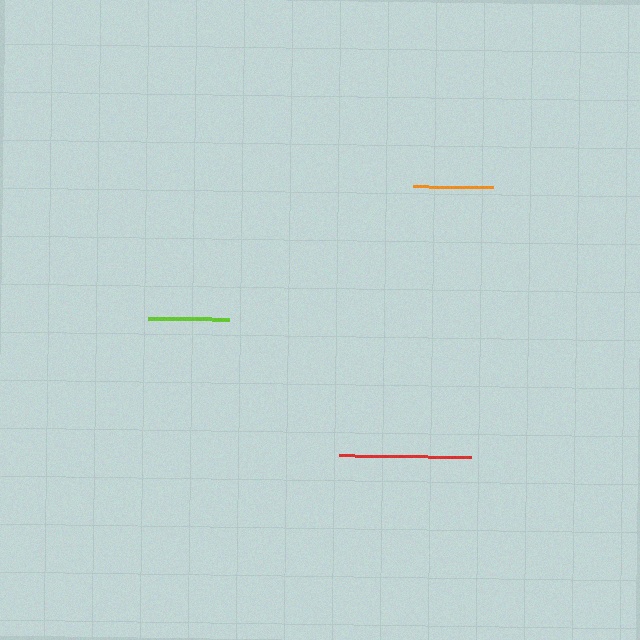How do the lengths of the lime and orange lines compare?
The lime and orange lines are approximately the same length.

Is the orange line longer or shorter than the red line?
The red line is longer than the orange line.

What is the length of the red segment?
The red segment is approximately 132 pixels long.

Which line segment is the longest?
The red line is the longest at approximately 132 pixels.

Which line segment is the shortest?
The orange line is the shortest at approximately 80 pixels.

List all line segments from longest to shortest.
From longest to shortest: red, lime, orange.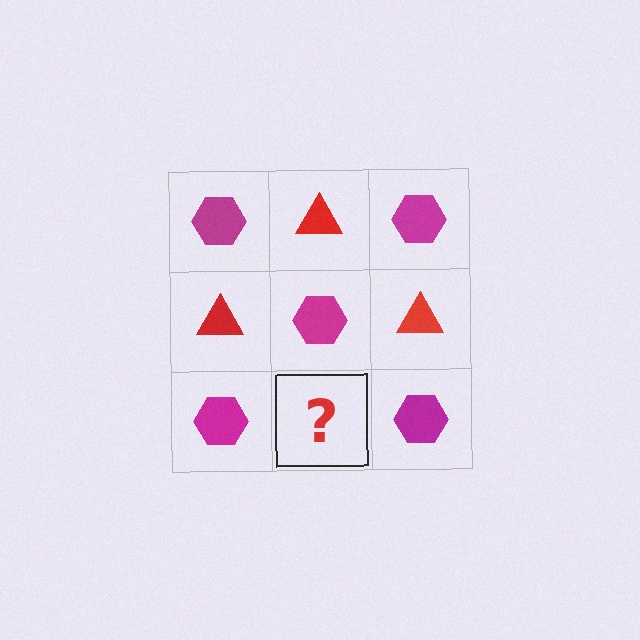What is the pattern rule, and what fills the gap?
The rule is that it alternates magenta hexagon and red triangle in a checkerboard pattern. The gap should be filled with a red triangle.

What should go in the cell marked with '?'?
The missing cell should contain a red triangle.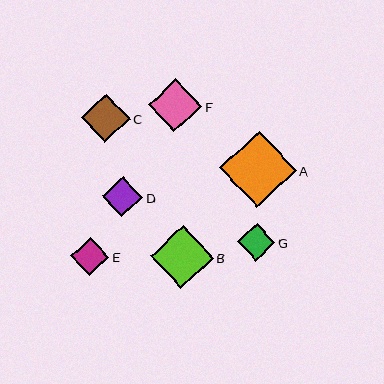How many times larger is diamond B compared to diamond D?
Diamond B is approximately 1.6 times the size of diamond D.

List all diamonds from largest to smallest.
From largest to smallest: A, B, F, C, D, E, G.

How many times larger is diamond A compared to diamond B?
Diamond A is approximately 1.2 times the size of diamond B.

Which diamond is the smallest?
Diamond G is the smallest with a size of approximately 38 pixels.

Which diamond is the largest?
Diamond A is the largest with a size of approximately 76 pixels.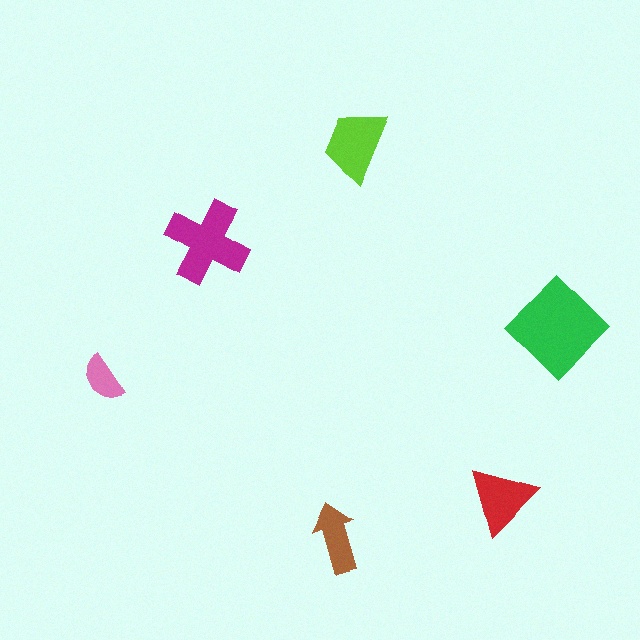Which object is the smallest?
The pink semicircle.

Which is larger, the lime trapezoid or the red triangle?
The lime trapezoid.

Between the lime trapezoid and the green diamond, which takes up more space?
The green diamond.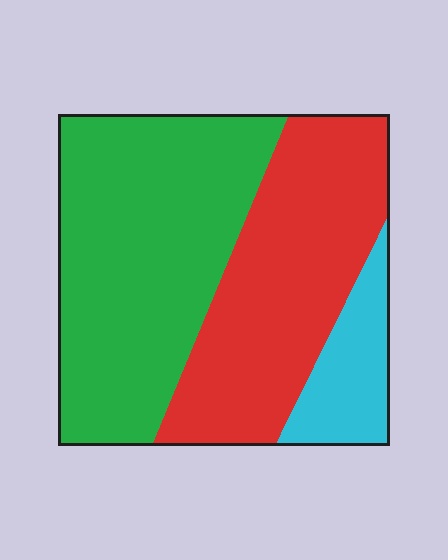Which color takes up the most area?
Green, at roughly 50%.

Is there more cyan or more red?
Red.